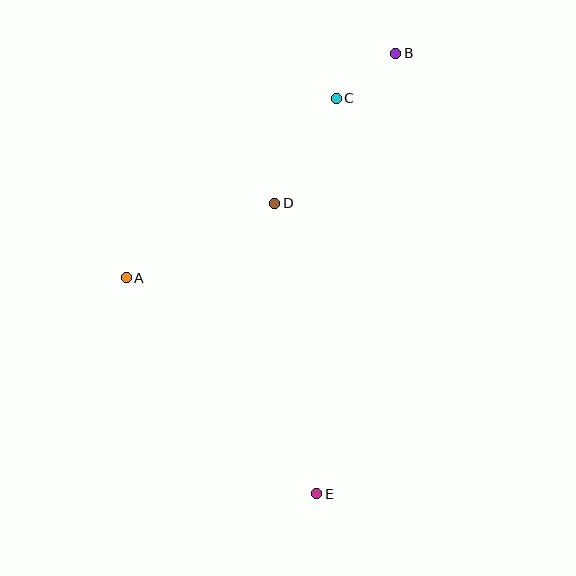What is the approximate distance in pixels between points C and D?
The distance between C and D is approximately 121 pixels.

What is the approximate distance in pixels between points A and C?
The distance between A and C is approximately 276 pixels.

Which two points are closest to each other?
Points B and C are closest to each other.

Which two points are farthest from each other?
Points B and E are farthest from each other.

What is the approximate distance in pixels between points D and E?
The distance between D and E is approximately 294 pixels.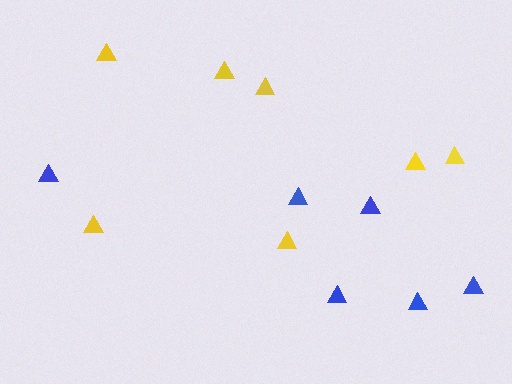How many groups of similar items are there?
There are 2 groups: one group of yellow triangles (7) and one group of blue triangles (6).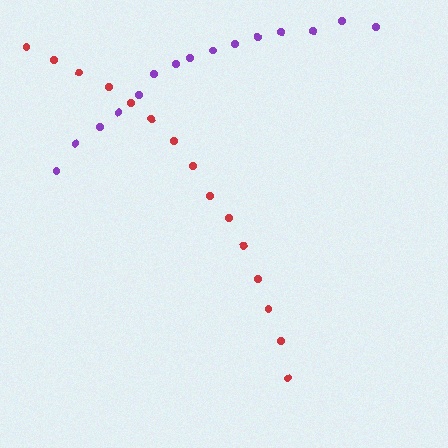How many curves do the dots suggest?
There are 2 distinct paths.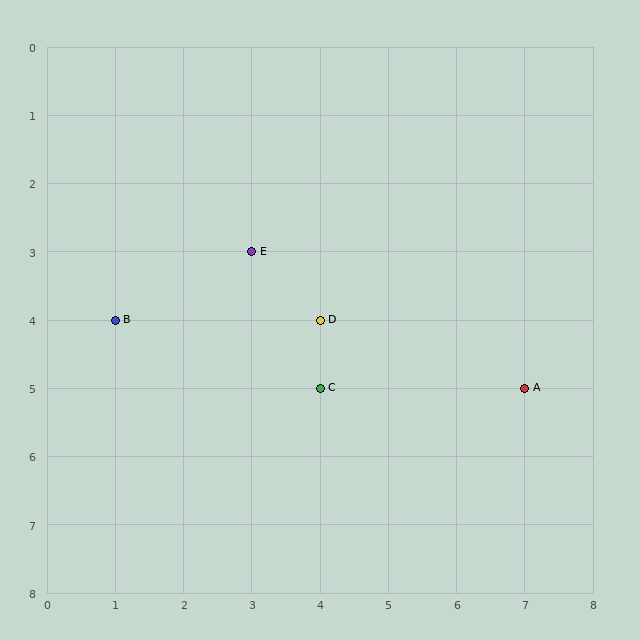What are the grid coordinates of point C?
Point C is at grid coordinates (4, 5).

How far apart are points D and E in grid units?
Points D and E are 1 column and 1 row apart (about 1.4 grid units diagonally).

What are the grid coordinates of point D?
Point D is at grid coordinates (4, 4).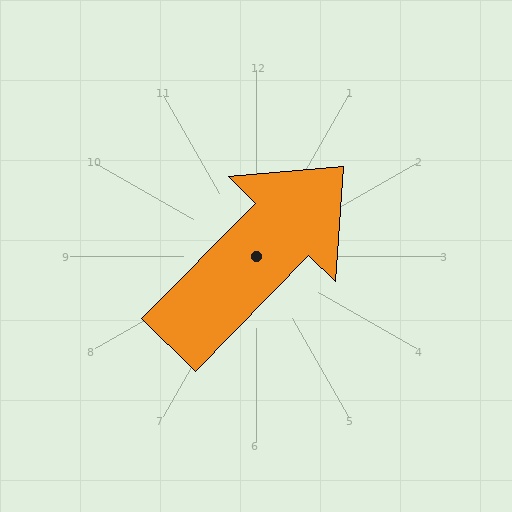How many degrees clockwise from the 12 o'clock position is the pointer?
Approximately 44 degrees.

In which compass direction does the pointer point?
Northeast.